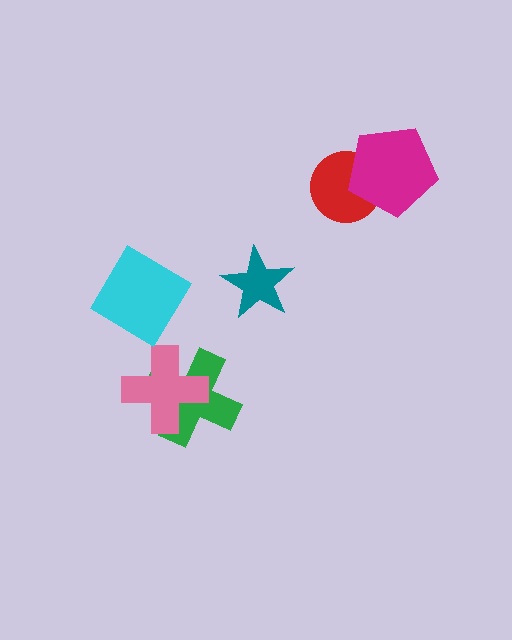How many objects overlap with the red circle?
1 object overlaps with the red circle.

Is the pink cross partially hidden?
No, no other shape covers it.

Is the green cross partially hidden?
Yes, it is partially covered by another shape.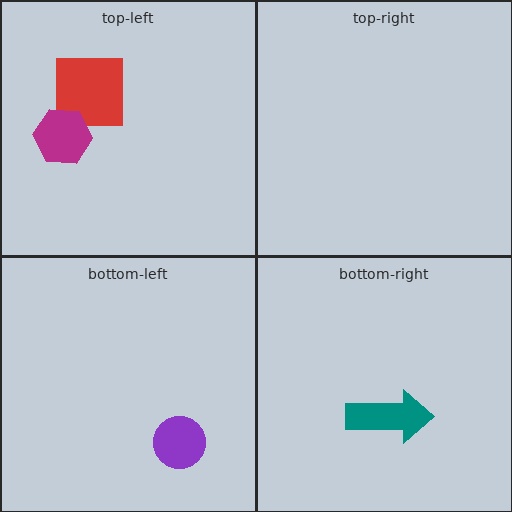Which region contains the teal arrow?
The bottom-right region.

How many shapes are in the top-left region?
2.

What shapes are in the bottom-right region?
The teal arrow.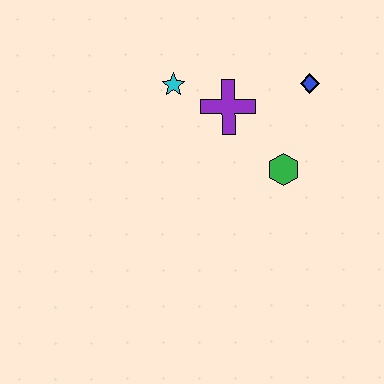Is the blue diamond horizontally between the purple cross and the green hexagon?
No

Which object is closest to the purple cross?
The cyan star is closest to the purple cross.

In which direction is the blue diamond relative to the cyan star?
The blue diamond is to the right of the cyan star.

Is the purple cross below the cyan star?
Yes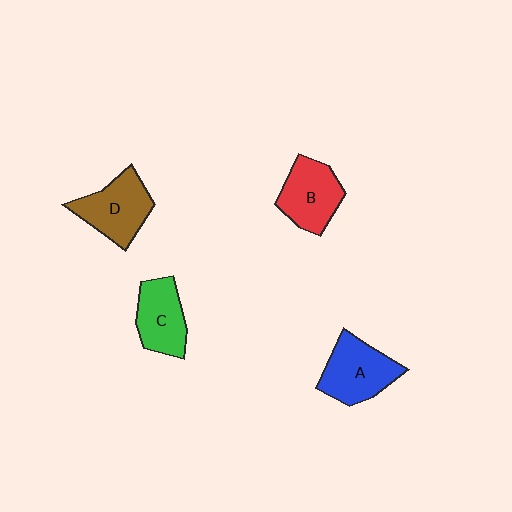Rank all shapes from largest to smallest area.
From largest to smallest: A (blue), D (brown), B (red), C (green).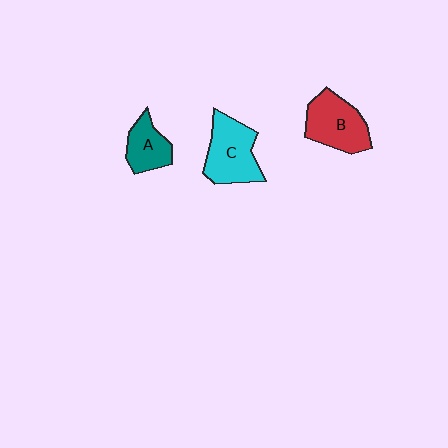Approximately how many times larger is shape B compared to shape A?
Approximately 1.5 times.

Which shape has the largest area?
Shape C (cyan).